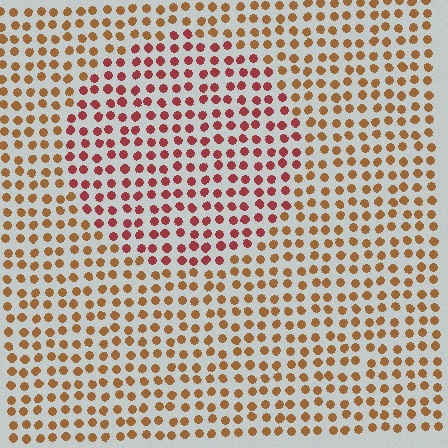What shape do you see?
I see a circle.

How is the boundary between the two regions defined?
The boundary is defined purely by a slight shift in hue (about 34 degrees). Spacing, size, and orientation are identical on both sides.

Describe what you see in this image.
The image is filled with small brown elements in a uniform arrangement. A circle-shaped region is visible where the elements are tinted to a slightly different hue, forming a subtle color boundary.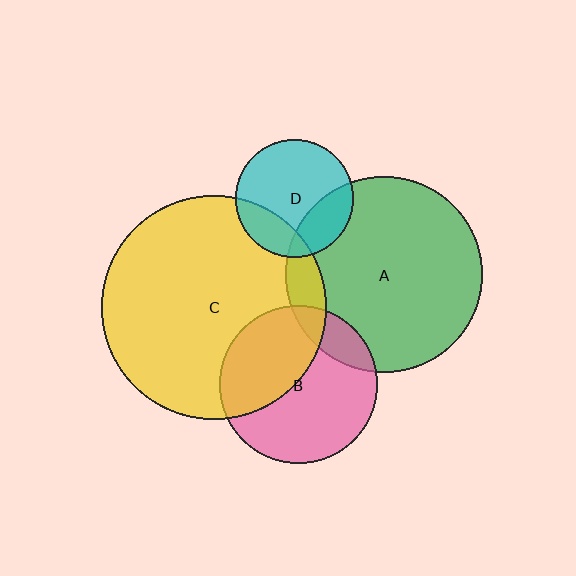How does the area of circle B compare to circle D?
Approximately 1.8 times.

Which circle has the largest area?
Circle C (yellow).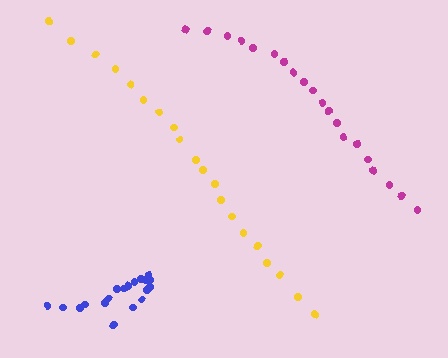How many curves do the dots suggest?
There are 3 distinct paths.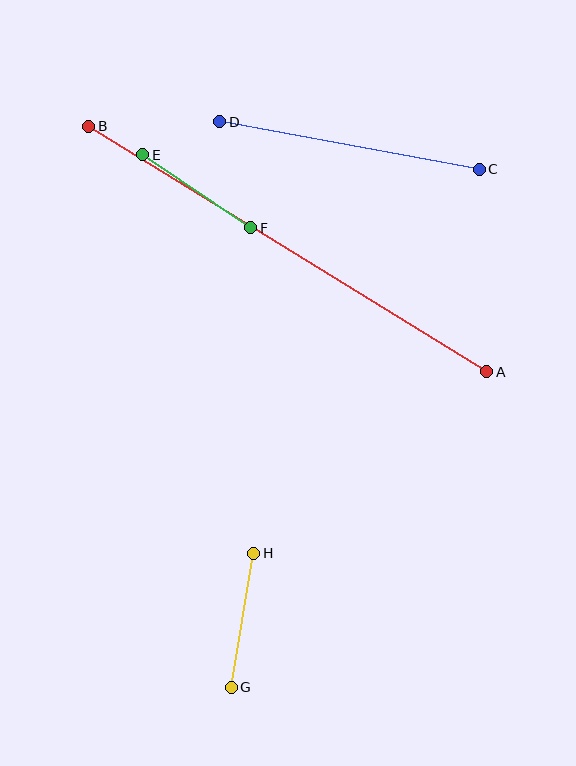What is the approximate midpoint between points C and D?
The midpoint is at approximately (350, 145) pixels.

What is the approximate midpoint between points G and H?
The midpoint is at approximately (243, 620) pixels.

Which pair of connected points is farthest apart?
Points A and B are farthest apart.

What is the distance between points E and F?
The distance is approximately 131 pixels.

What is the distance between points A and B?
The distance is approximately 468 pixels.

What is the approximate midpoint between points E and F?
The midpoint is at approximately (197, 191) pixels.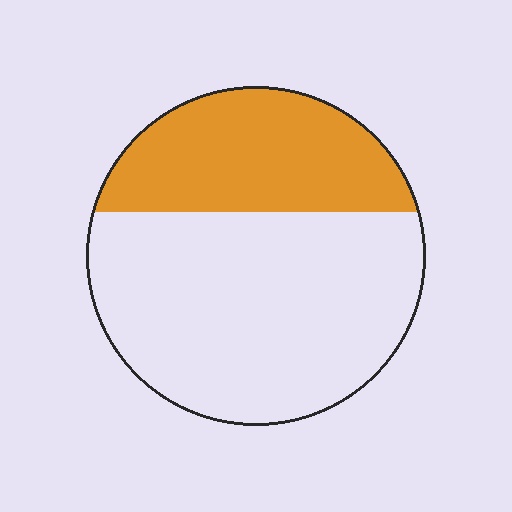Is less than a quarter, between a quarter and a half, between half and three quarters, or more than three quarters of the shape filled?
Between a quarter and a half.